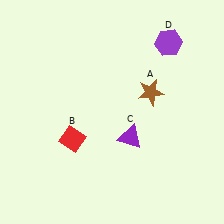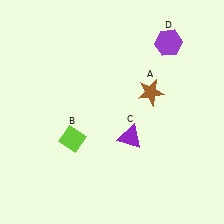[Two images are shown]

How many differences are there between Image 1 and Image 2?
There is 1 difference between the two images.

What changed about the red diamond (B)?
In Image 1, B is red. In Image 2, it changed to lime.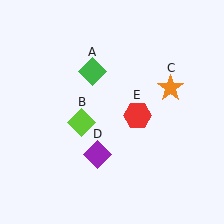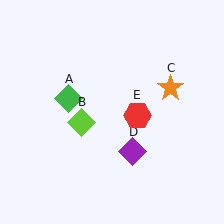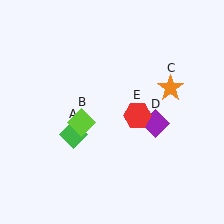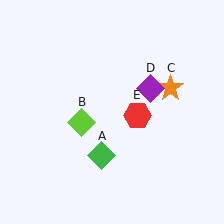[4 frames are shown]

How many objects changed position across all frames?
2 objects changed position: green diamond (object A), purple diamond (object D).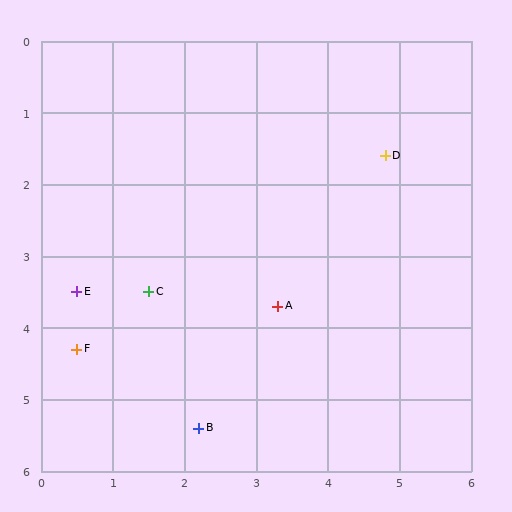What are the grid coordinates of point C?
Point C is at approximately (1.5, 3.5).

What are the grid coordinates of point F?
Point F is at approximately (0.5, 4.3).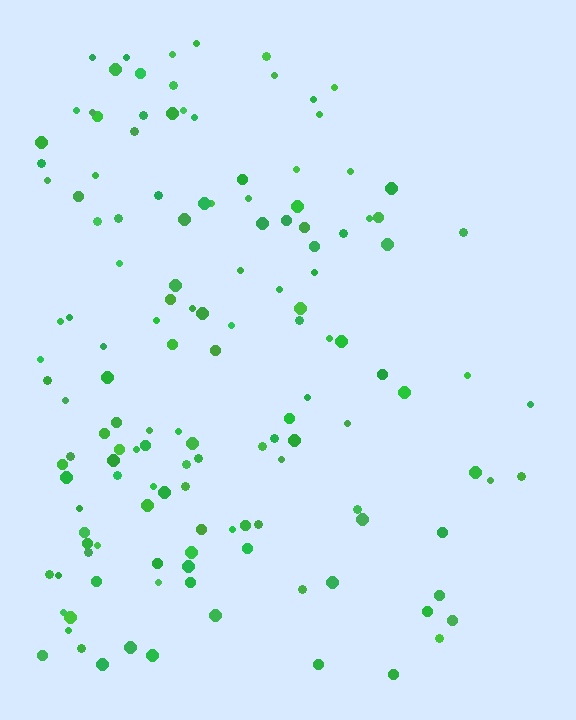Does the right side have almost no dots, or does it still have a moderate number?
Still a moderate number, just noticeably fewer than the left.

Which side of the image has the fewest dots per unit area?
The right.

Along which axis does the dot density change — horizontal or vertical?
Horizontal.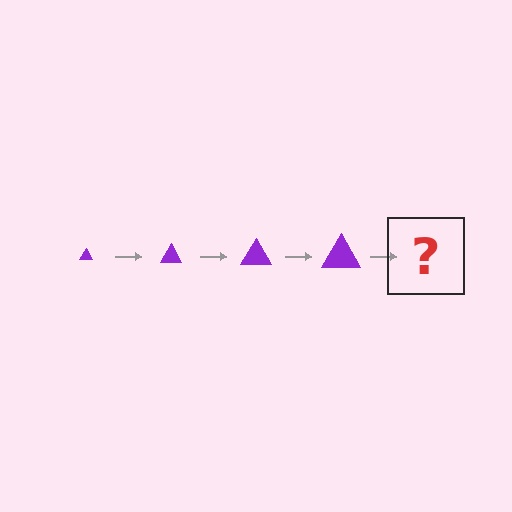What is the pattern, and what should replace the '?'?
The pattern is that the triangle gets progressively larger each step. The '?' should be a purple triangle, larger than the previous one.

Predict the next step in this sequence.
The next step is a purple triangle, larger than the previous one.